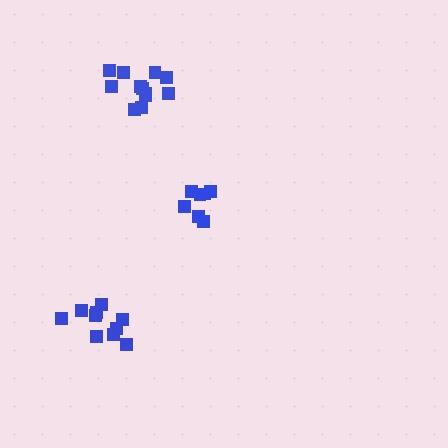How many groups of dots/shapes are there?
There are 3 groups.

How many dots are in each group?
Group 1: 10 dots, Group 2: 8 dots, Group 3: 12 dots (30 total).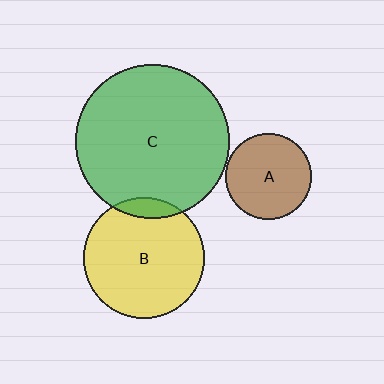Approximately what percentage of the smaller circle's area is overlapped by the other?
Approximately 10%.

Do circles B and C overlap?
Yes.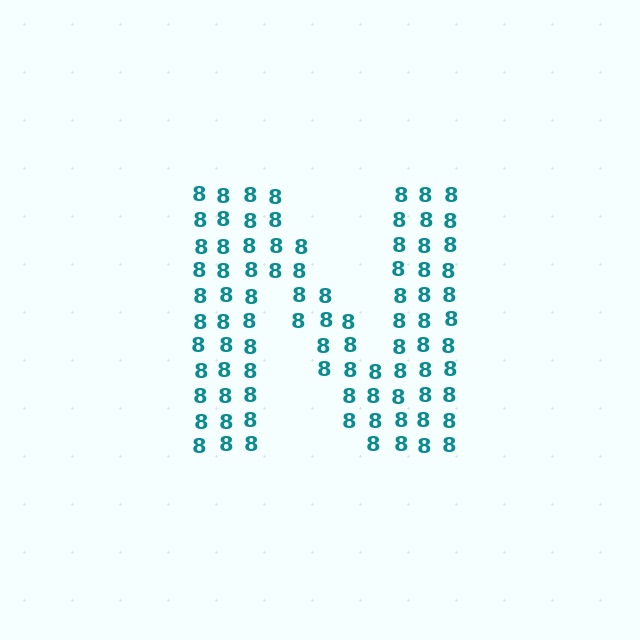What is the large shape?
The large shape is the letter N.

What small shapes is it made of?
It is made of small digit 8's.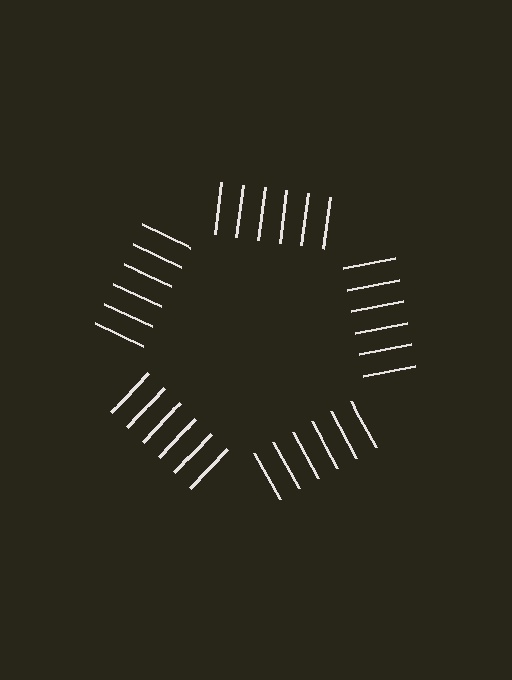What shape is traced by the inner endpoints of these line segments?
An illusory pentagon — the line segments terminate on its edges but no continuous stroke is drawn.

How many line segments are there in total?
30 — 6 along each of the 5 edges.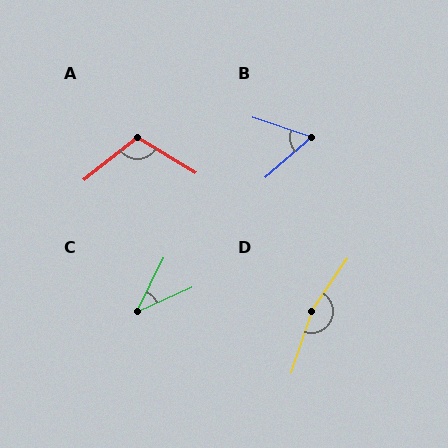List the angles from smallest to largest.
C (40°), B (59°), A (111°), D (164°).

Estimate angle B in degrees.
Approximately 59 degrees.